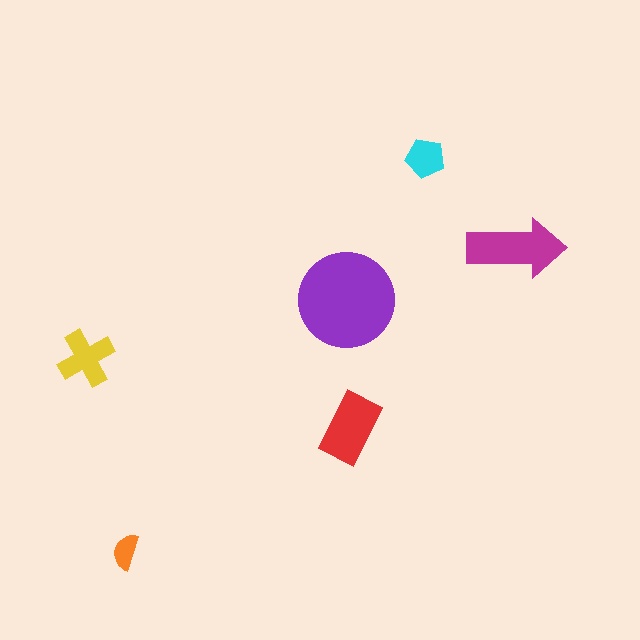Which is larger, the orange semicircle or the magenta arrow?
The magenta arrow.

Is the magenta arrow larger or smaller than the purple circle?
Smaller.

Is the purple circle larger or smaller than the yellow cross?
Larger.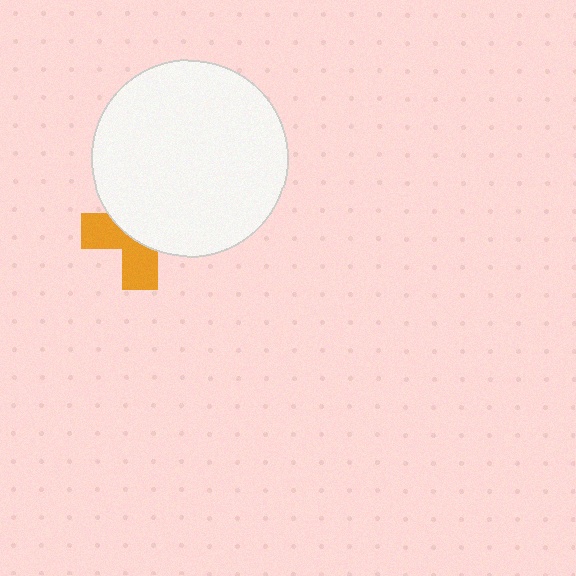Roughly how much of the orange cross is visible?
A small part of it is visible (roughly 42%).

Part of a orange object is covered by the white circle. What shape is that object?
It is a cross.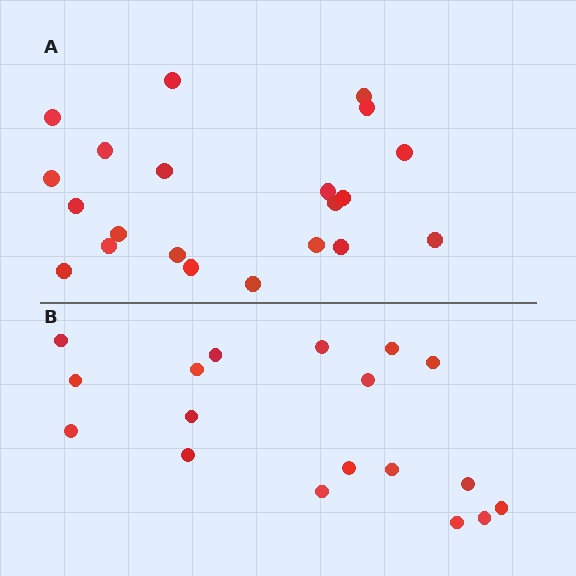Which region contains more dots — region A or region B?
Region A (the top region) has more dots.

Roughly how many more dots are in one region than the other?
Region A has just a few more — roughly 2 or 3 more dots than region B.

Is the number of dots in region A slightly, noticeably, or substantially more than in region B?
Region A has only slightly more — the two regions are fairly close. The ratio is roughly 1.2 to 1.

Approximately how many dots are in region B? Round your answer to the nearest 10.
About 20 dots. (The exact count is 18, which rounds to 20.)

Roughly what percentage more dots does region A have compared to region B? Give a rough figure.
About 15% more.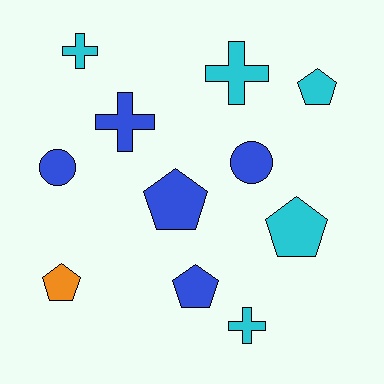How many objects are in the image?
There are 11 objects.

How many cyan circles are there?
There are no cyan circles.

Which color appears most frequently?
Blue, with 5 objects.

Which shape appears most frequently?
Pentagon, with 5 objects.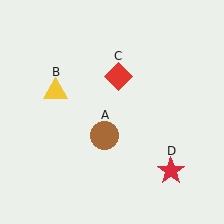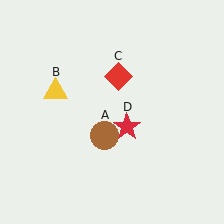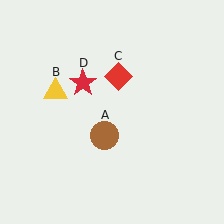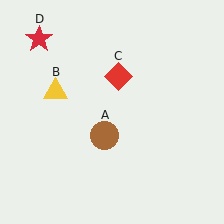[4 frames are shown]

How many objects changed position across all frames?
1 object changed position: red star (object D).